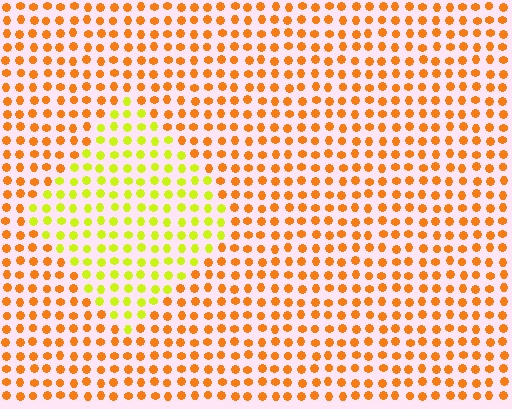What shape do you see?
I see a diamond.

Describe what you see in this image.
The image is filled with small orange elements in a uniform arrangement. A diamond-shaped region is visible where the elements are tinted to a slightly different hue, forming a subtle color boundary.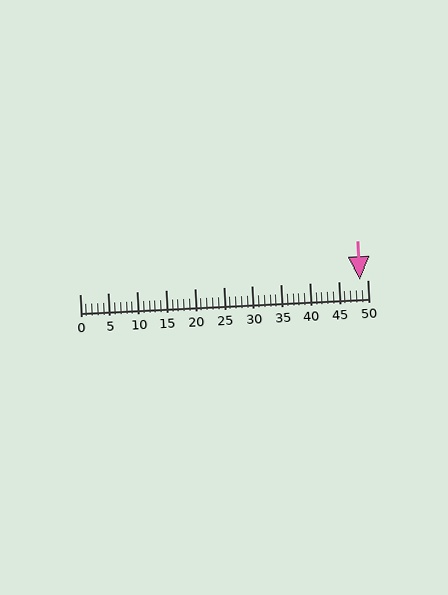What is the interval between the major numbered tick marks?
The major tick marks are spaced 5 units apart.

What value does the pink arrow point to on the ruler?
The pink arrow points to approximately 49.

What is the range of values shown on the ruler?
The ruler shows values from 0 to 50.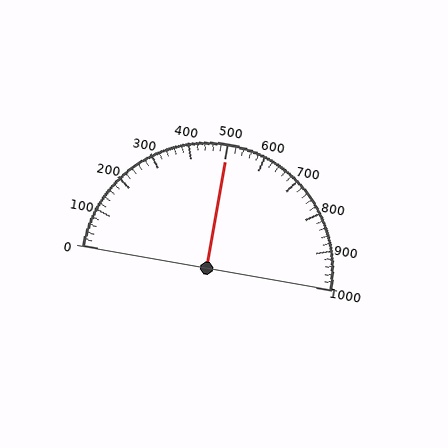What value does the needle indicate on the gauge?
The needle indicates approximately 500.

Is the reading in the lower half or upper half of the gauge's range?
The reading is in the upper half of the range (0 to 1000).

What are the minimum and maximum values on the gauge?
The gauge ranges from 0 to 1000.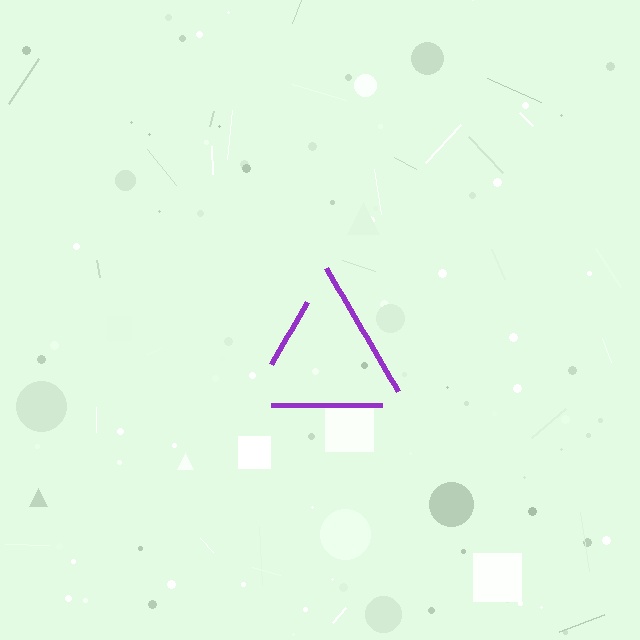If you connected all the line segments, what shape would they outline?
They would outline a triangle.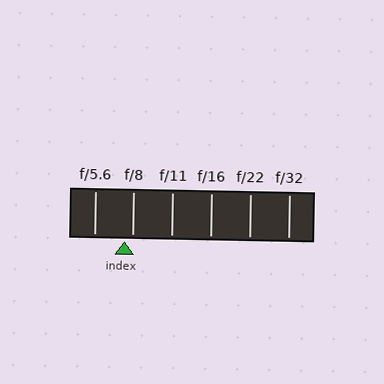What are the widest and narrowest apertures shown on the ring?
The widest aperture shown is f/5.6 and the narrowest is f/32.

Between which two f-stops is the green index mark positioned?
The index mark is between f/5.6 and f/8.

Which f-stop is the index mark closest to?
The index mark is closest to f/8.